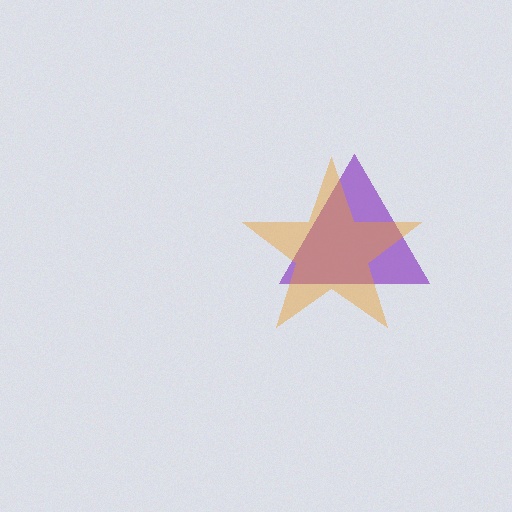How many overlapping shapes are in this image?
There are 2 overlapping shapes in the image.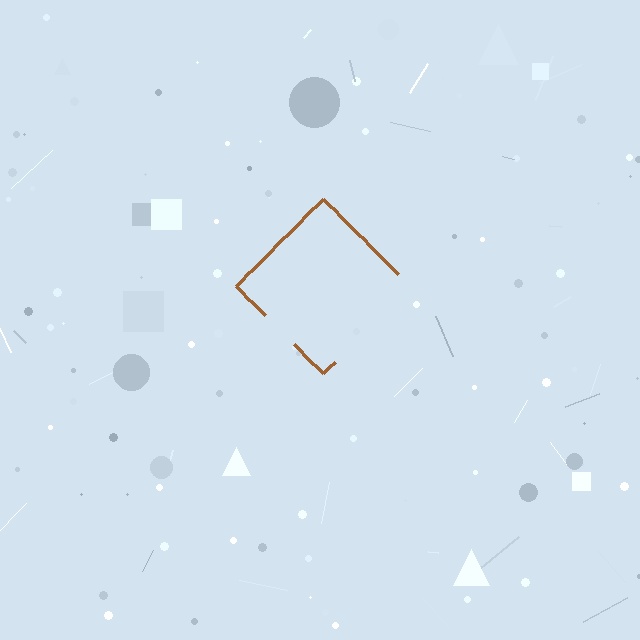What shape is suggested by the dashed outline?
The dashed outline suggests a diamond.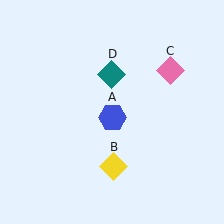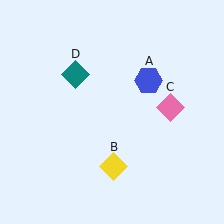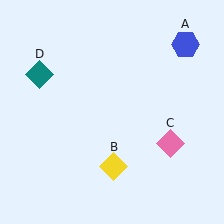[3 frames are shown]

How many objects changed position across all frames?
3 objects changed position: blue hexagon (object A), pink diamond (object C), teal diamond (object D).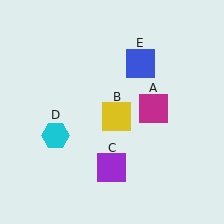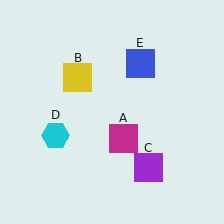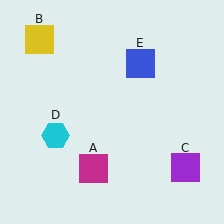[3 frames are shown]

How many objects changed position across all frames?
3 objects changed position: magenta square (object A), yellow square (object B), purple square (object C).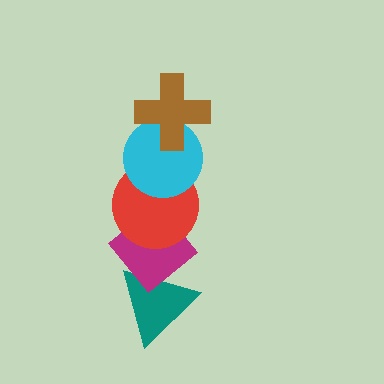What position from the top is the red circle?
The red circle is 3rd from the top.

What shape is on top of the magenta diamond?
The red circle is on top of the magenta diamond.